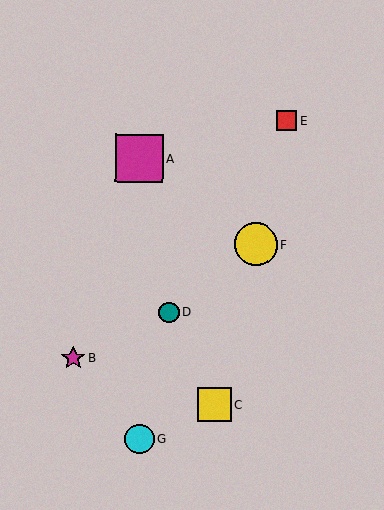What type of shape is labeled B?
Shape B is a magenta star.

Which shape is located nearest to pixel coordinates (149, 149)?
The magenta square (labeled A) at (139, 158) is nearest to that location.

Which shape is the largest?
The magenta square (labeled A) is the largest.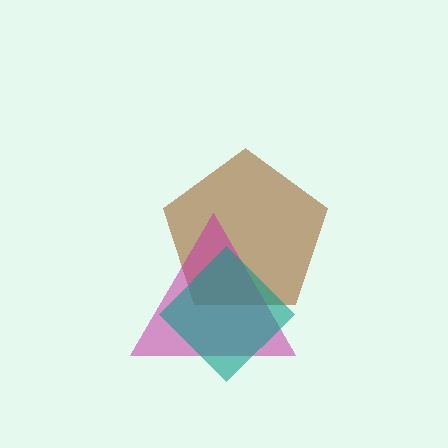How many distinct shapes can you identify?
There are 3 distinct shapes: a brown pentagon, a magenta triangle, a teal diamond.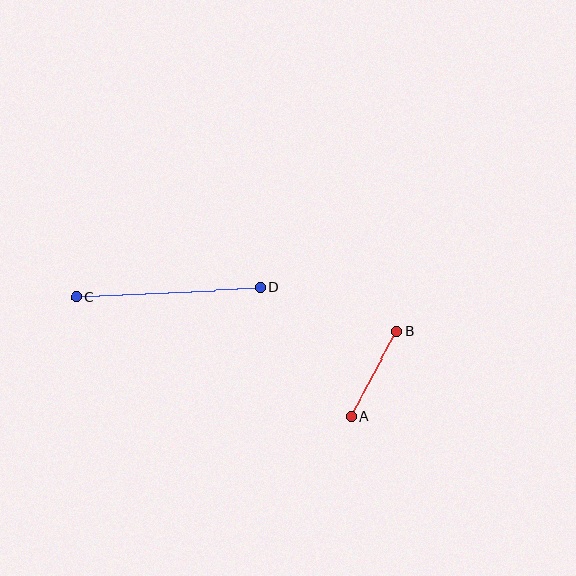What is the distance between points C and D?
The distance is approximately 184 pixels.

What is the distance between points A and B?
The distance is approximately 96 pixels.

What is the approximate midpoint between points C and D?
The midpoint is at approximately (168, 292) pixels.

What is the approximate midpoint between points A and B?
The midpoint is at approximately (374, 374) pixels.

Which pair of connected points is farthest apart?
Points C and D are farthest apart.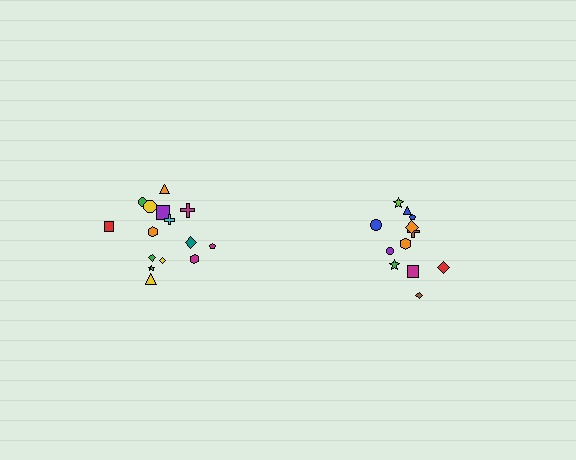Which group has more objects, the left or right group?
The left group.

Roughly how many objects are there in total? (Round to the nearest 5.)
Roughly 25 objects in total.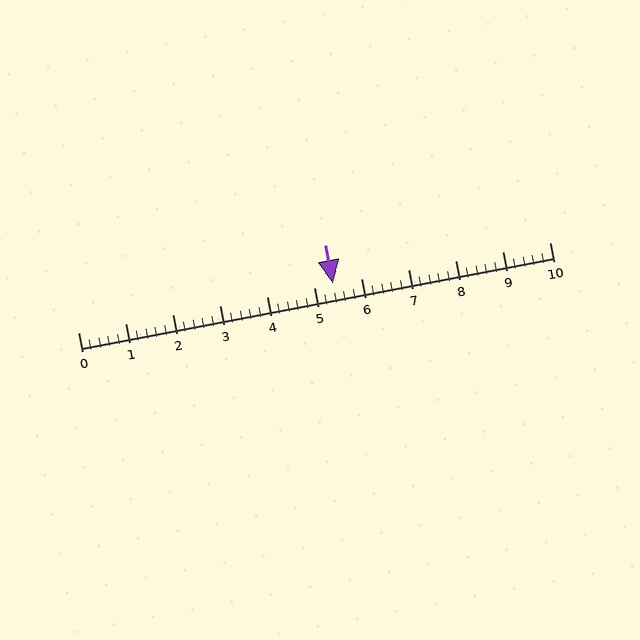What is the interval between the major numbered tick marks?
The major tick marks are spaced 1 units apart.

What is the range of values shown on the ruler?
The ruler shows values from 0 to 10.